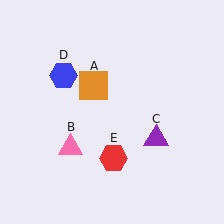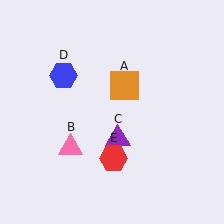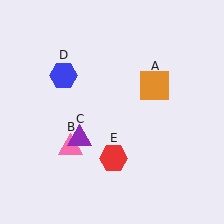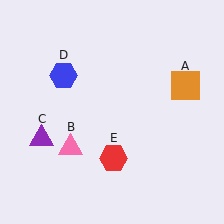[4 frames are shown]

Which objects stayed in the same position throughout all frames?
Pink triangle (object B) and blue hexagon (object D) and red hexagon (object E) remained stationary.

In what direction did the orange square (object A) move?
The orange square (object A) moved right.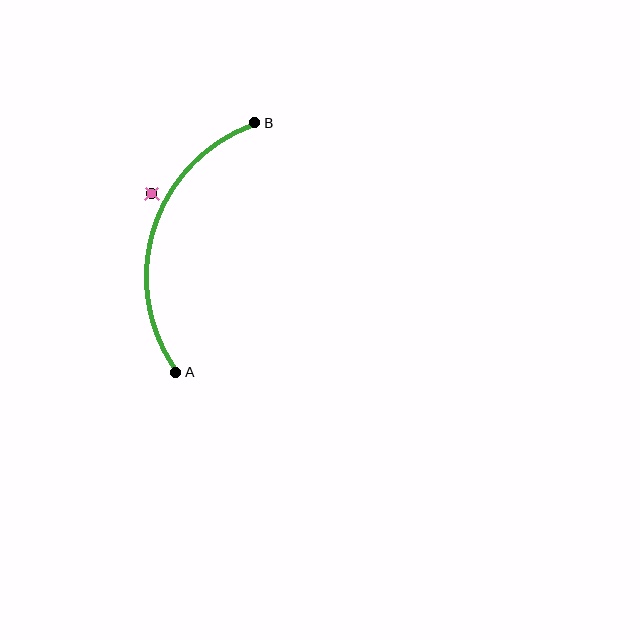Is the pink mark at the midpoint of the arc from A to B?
No — the pink mark does not lie on the arc at all. It sits slightly outside the curve.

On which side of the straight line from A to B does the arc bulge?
The arc bulges to the left of the straight line connecting A and B.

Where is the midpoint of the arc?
The arc midpoint is the point on the curve farthest from the straight line joining A and B. It sits to the left of that line.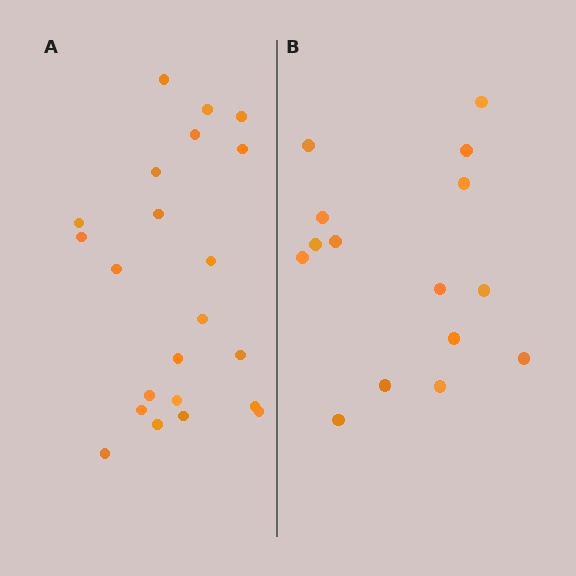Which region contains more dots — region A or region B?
Region A (the left region) has more dots.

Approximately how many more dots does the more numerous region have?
Region A has roughly 8 or so more dots than region B.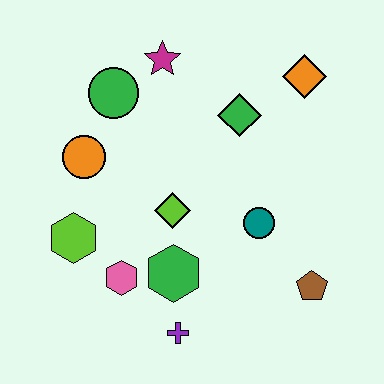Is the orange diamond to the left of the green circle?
No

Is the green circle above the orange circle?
Yes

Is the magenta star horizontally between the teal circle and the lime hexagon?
Yes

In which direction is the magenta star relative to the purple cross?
The magenta star is above the purple cross.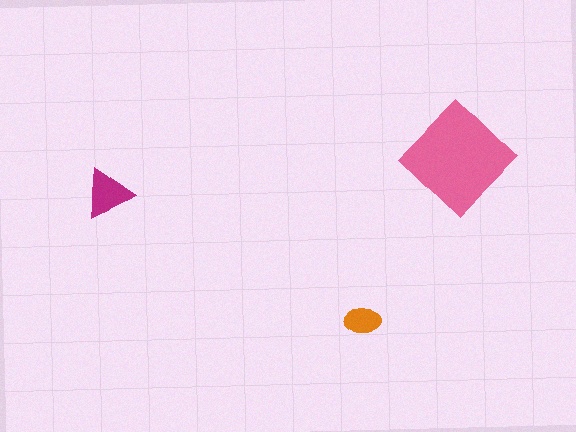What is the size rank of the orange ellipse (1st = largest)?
3rd.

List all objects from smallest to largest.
The orange ellipse, the magenta triangle, the pink diamond.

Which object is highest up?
The pink diamond is topmost.